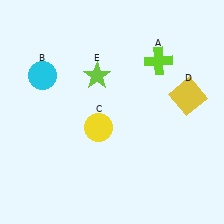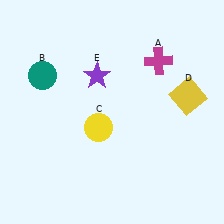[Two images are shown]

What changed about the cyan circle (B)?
In Image 1, B is cyan. In Image 2, it changed to teal.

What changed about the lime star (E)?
In Image 1, E is lime. In Image 2, it changed to purple.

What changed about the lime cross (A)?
In Image 1, A is lime. In Image 2, it changed to magenta.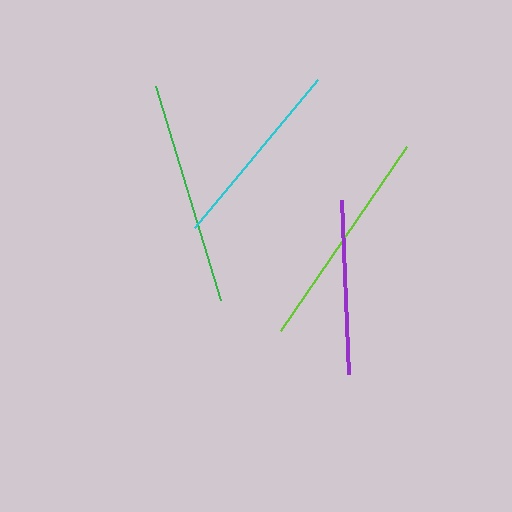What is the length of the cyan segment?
The cyan segment is approximately 192 pixels long.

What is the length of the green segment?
The green segment is approximately 224 pixels long.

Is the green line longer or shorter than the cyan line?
The green line is longer than the cyan line.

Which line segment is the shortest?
The purple line is the shortest at approximately 174 pixels.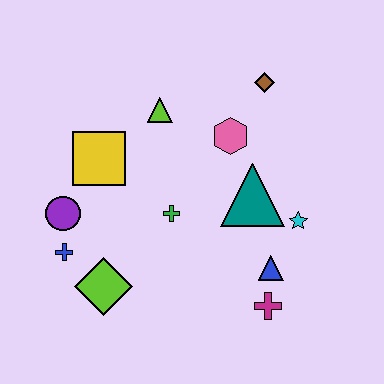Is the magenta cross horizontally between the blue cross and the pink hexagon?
No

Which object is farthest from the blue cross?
The brown diamond is farthest from the blue cross.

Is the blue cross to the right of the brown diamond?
No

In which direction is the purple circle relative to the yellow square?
The purple circle is below the yellow square.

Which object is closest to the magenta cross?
The blue triangle is closest to the magenta cross.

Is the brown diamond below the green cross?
No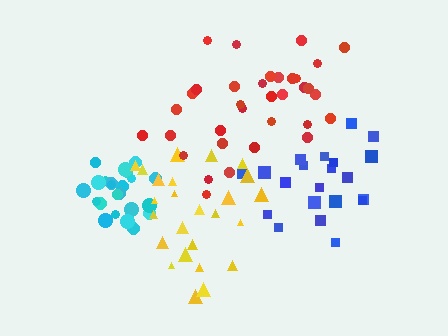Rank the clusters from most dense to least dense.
cyan, yellow, red, blue.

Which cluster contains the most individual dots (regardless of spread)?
Red (34).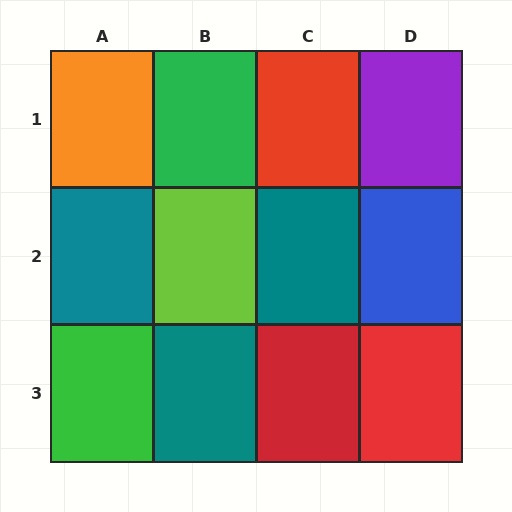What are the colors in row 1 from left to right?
Orange, green, red, purple.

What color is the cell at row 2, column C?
Teal.